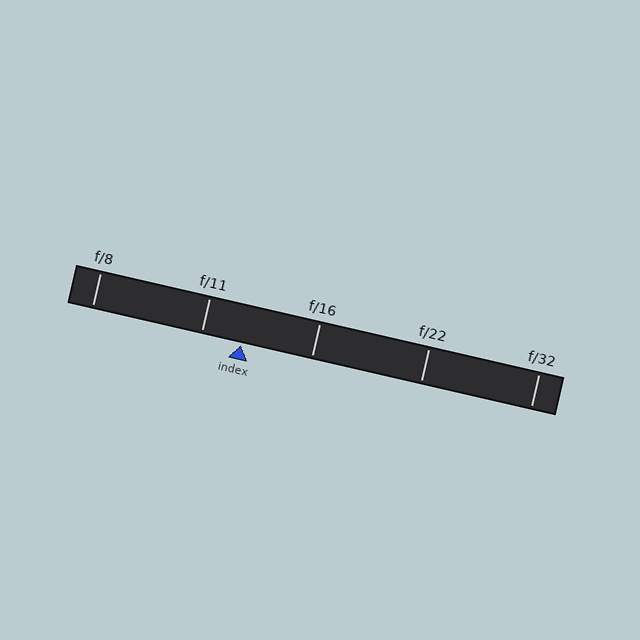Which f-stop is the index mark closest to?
The index mark is closest to f/11.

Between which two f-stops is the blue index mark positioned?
The index mark is between f/11 and f/16.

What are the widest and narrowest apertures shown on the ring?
The widest aperture shown is f/8 and the narrowest is f/32.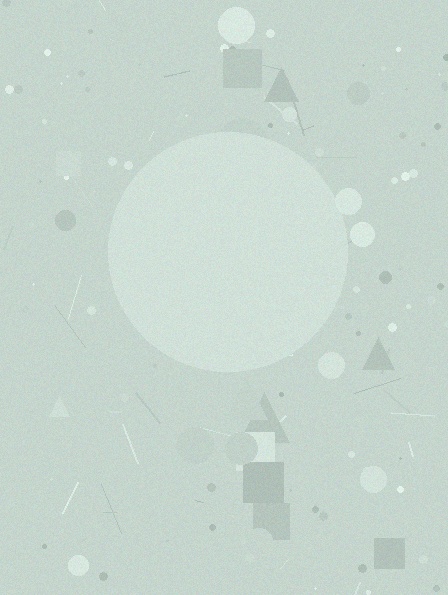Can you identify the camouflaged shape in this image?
The camouflaged shape is a circle.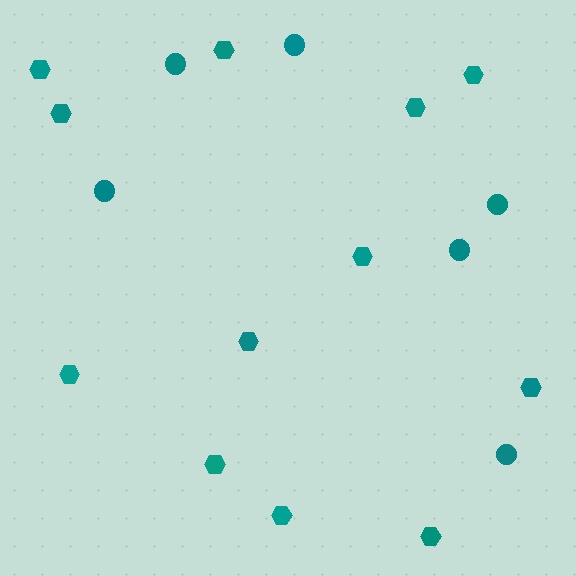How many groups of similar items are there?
There are 2 groups: one group of hexagons (12) and one group of circles (6).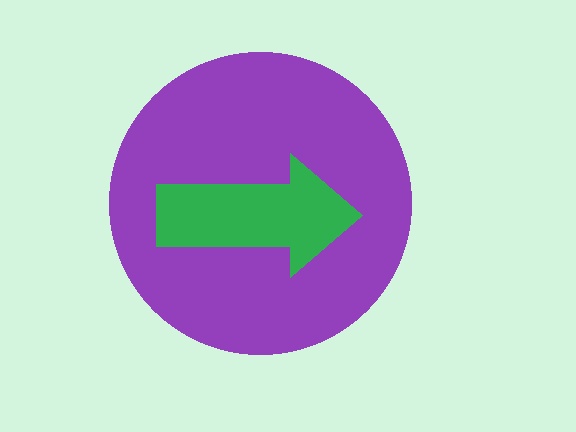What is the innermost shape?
The green arrow.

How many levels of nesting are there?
2.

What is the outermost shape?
The purple circle.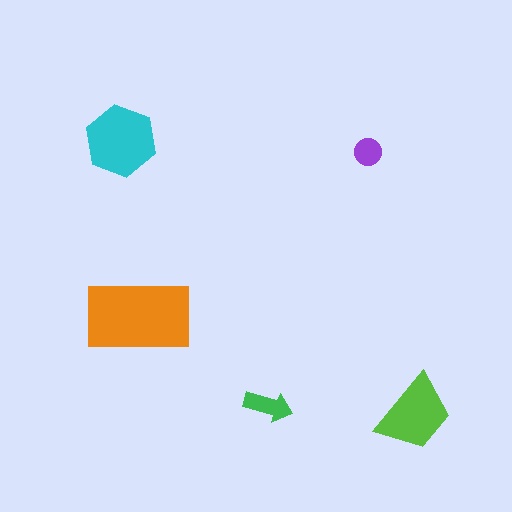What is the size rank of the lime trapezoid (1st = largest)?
3rd.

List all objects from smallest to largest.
The purple circle, the green arrow, the lime trapezoid, the cyan hexagon, the orange rectangle.